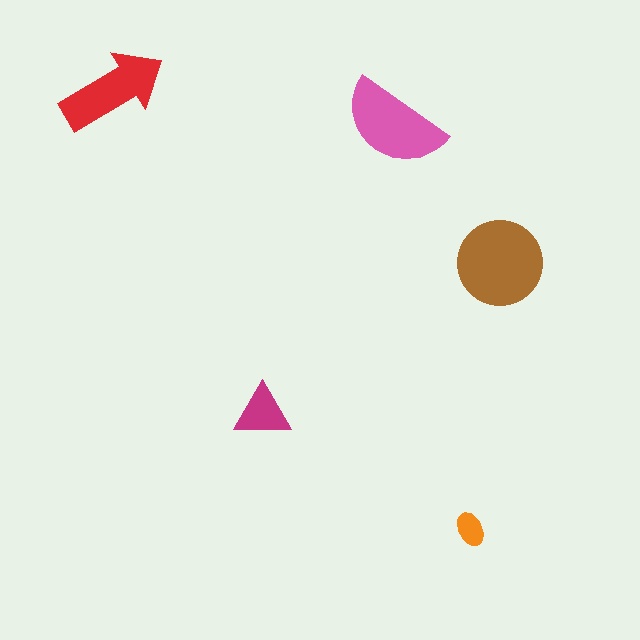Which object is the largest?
The brown circle.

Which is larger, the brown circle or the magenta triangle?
The brown circle.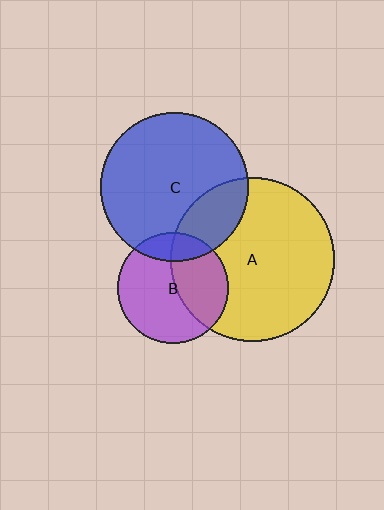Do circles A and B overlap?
Yes.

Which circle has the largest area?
Circle A (yellow).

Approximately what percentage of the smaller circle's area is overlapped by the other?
Approximately 40%.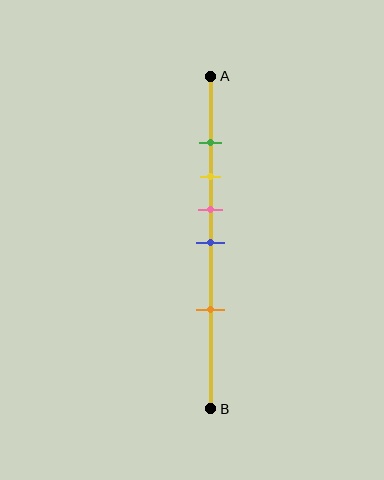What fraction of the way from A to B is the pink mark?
The pink mark is approximately 40% (0.4) of the way from A to B.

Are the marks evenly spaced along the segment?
No, the marks are not evenly spaced.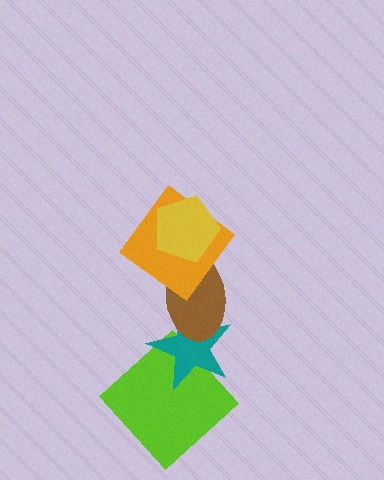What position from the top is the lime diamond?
The lime diamond is 5th from the top.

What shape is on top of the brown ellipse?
The orange diamond is on top of the brown ellipse.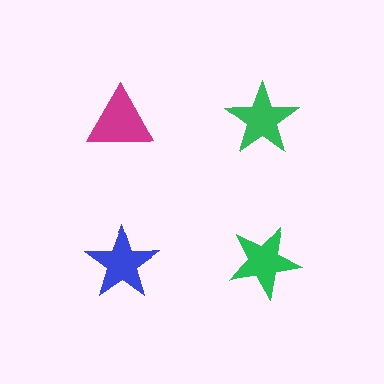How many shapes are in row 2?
2 shapes.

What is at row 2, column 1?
A blue star.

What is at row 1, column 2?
A green star.